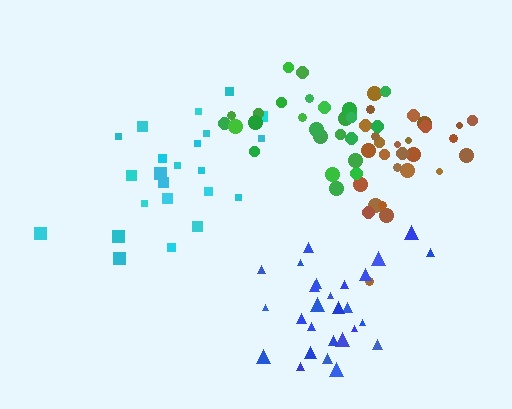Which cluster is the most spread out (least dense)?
Cyan.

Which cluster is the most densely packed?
Blue.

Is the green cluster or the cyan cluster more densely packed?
Green.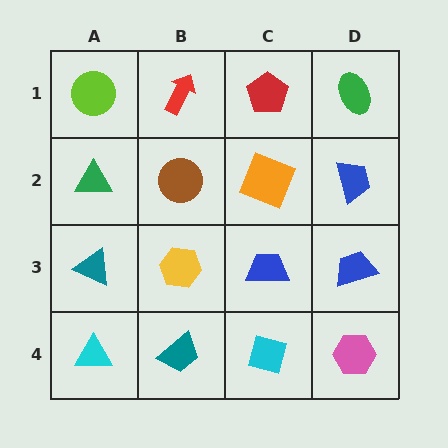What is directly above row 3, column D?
A blue trapezoid.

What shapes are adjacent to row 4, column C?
A blue trapezoid (row 3, column C), a teal trapezoid (row 4, column B), a pink hexagon (row 4, column D).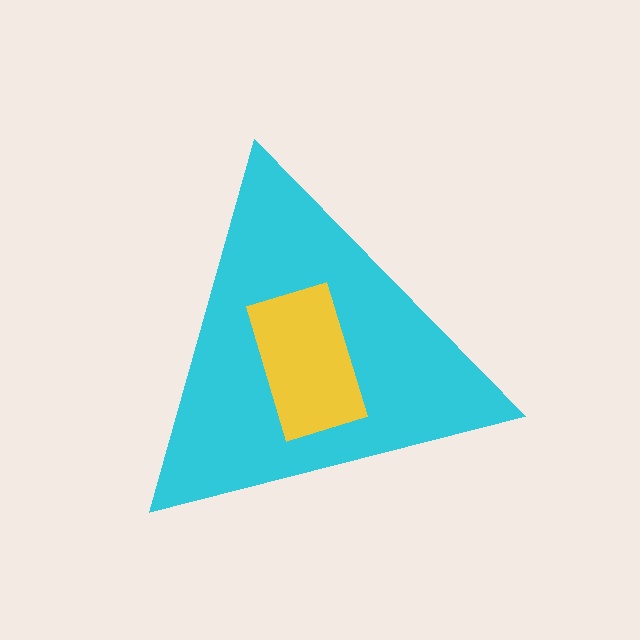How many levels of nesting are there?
2.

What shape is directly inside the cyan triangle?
The yellow rectangle.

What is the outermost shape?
The cyan triangle.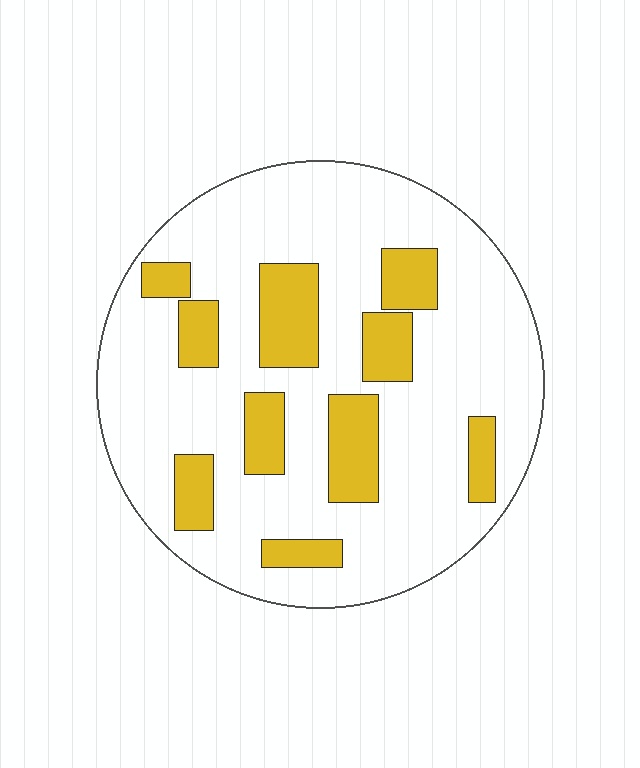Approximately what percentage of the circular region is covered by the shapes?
Approximately 20%.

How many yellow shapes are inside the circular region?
10.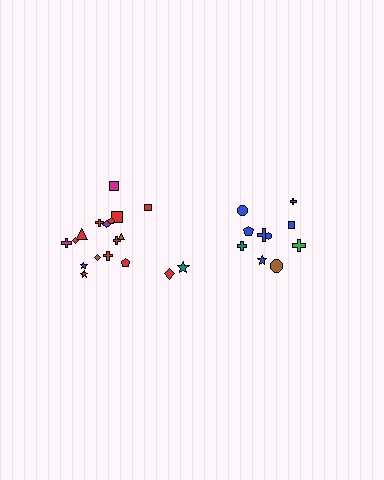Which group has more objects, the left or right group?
The left group.